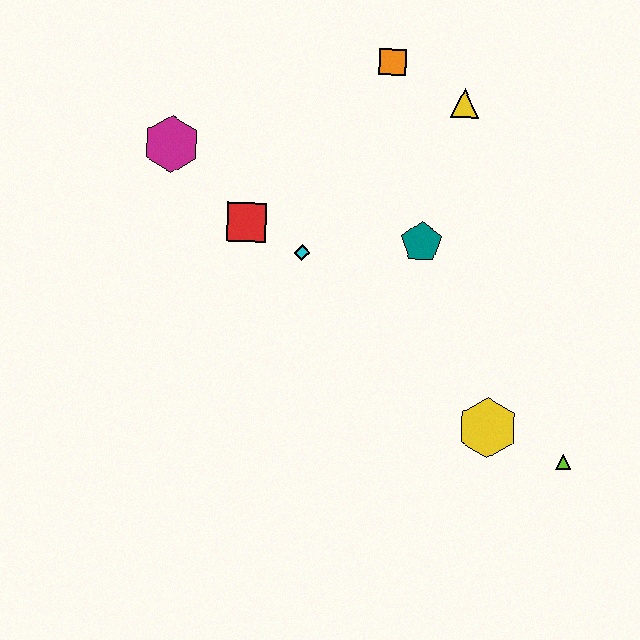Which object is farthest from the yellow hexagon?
The magenta hexagon is farthest from the yellow hexagon.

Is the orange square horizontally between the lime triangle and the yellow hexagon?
No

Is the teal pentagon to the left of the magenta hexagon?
No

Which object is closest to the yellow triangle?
The orange square is closest to the yellow triangle.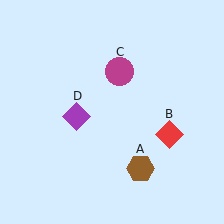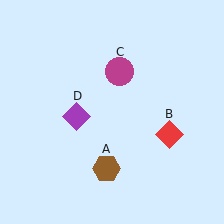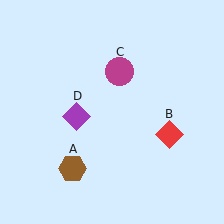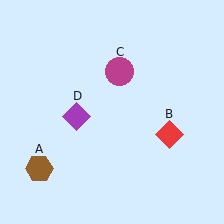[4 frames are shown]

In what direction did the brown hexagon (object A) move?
The brown hexagon (object A) moved left.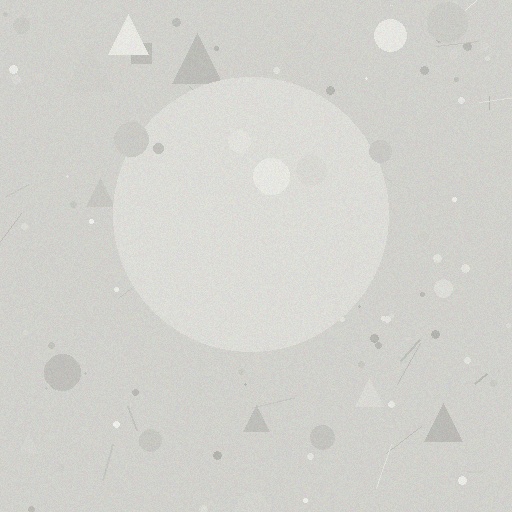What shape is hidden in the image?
A circle is hidden in the image.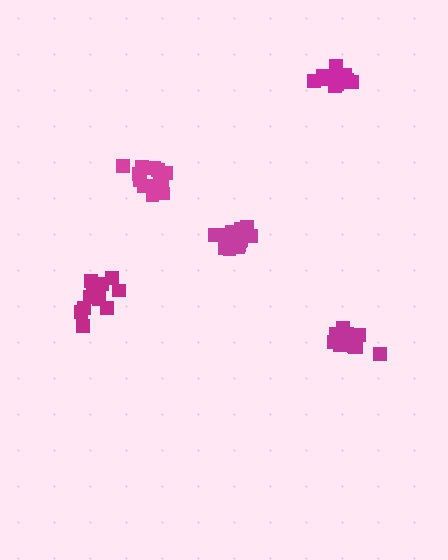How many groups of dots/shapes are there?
There are 5 groups.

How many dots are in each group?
Group 1: 11 dots, Group 2: 12 dots, Group 3: 13 dots, Group 4: 15 dots, Group 5: 15 dots (66 total).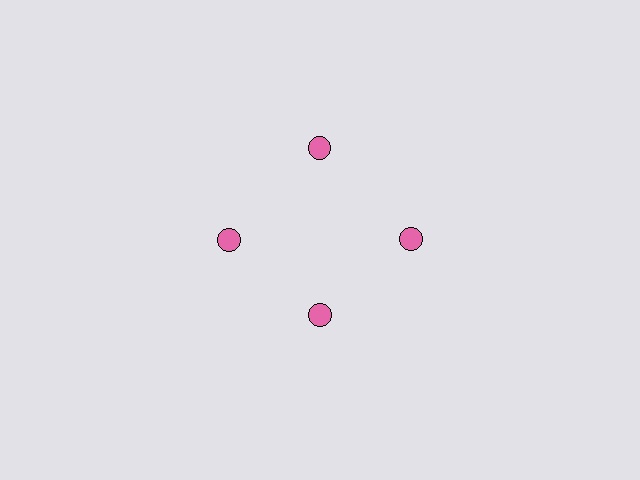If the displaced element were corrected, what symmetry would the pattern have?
It would have 4-fold rotational symmetry — the pattern would map onto itself every 90 degrees.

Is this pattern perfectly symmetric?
No. The 4 pink circles are arranged in a ring, but one element near the 6 o'clock position is pulled inward toward the center, breaking the 4-fold rotational symmetry.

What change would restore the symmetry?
The symmetry would be restored by moving it outward, back onto the ring so that all 4 circles sit at equal angles and equal distance from the center.